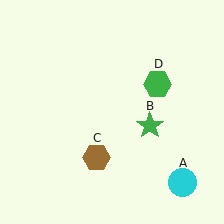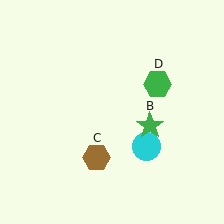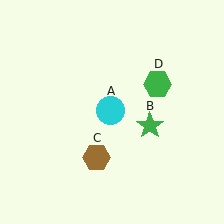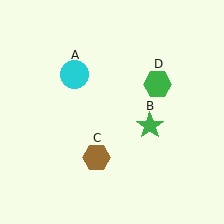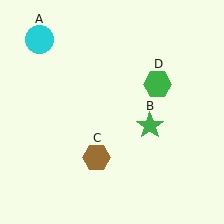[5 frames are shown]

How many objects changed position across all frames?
1 object changed position: cyan circle (object A).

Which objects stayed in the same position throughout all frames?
Green star (object B) and brown hexagon (object C) and green hexagon (object D) remained stationary.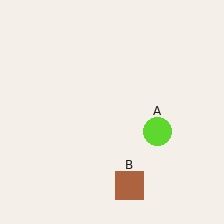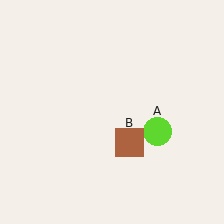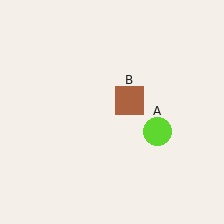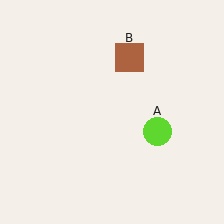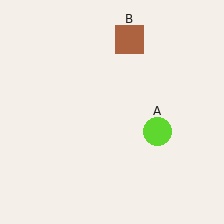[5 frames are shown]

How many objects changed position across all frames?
1 object changed position: brown square (object B).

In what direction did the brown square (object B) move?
The brown square (object B) moved up.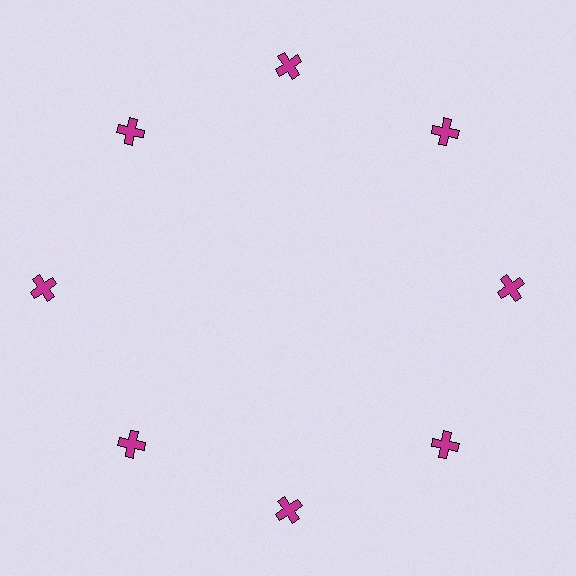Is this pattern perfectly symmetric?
No. The 8 magenta crosses are arranged in a ring, but one element near the 9 o'clock position is pushed outward from the center, breaking the 8-fold rotational symmetry.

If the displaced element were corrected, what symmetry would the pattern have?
It would have 8-fold rotational symmetry — the pattern would map onto itself every 45 degrees.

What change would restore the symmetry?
The symmetry would be restored by moving it inward, back onto the ring so that all 8 crosses sit at equal angles and equal distance from the center.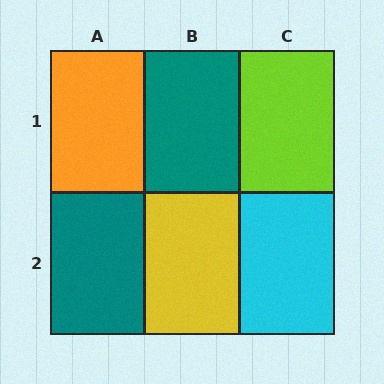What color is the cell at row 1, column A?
Orange.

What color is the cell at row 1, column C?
Lime.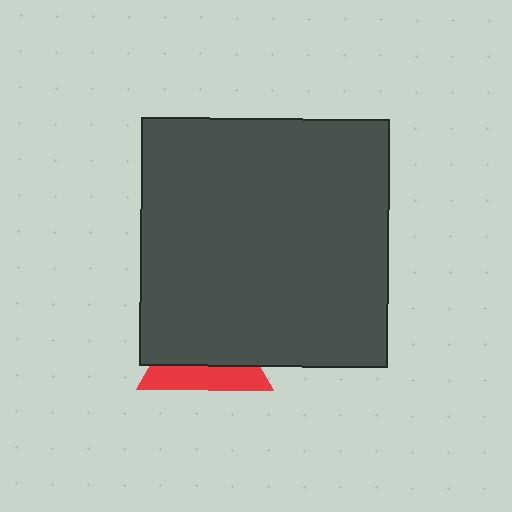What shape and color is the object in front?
The object in front is a dark gray square.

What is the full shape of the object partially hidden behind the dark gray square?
The partially hidden object is a red triangle.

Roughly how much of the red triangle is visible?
A small part of it is visible (roughly 36%).